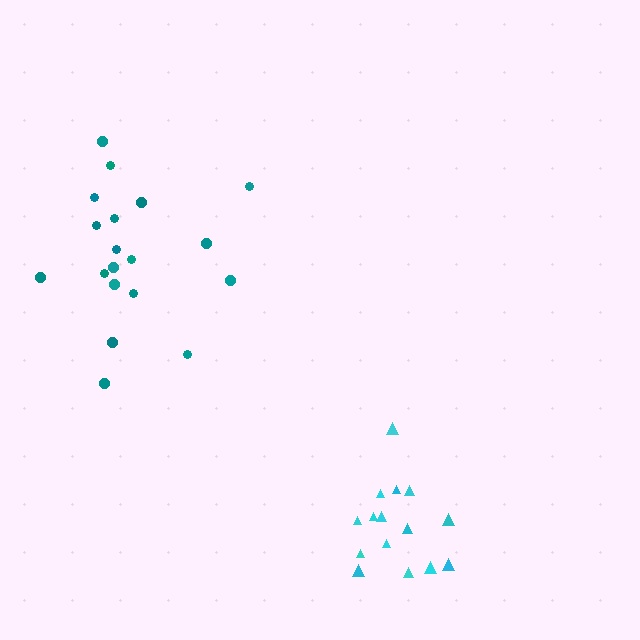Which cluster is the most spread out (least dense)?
Teal.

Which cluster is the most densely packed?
Cyan.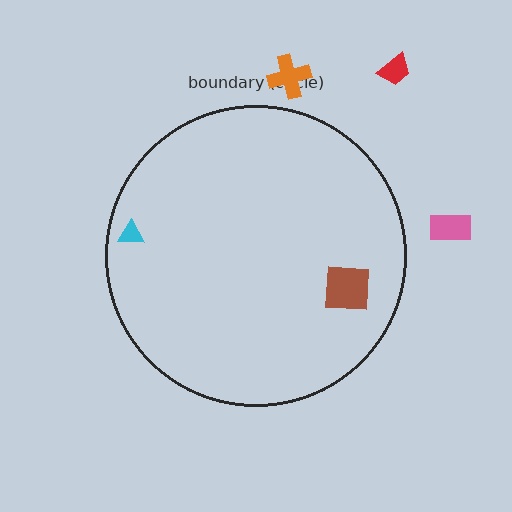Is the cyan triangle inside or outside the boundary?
Inside.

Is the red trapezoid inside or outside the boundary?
Outside.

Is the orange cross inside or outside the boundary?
Outside.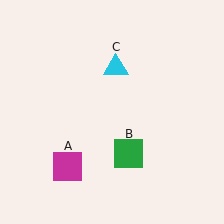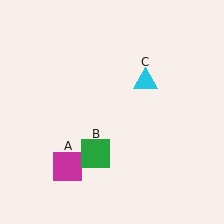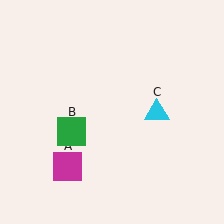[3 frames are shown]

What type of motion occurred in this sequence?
The green square (object B), cyan triangle (object C) rotated clockwise around the center of the scene.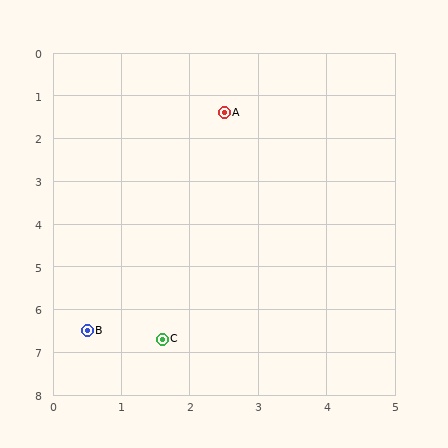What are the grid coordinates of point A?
Point A is at approximately (2.5, 1.4).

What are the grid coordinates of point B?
Point B is at approximately (0.5, 6.5).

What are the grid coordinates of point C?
Point C is at approximately (1.6, 6.7).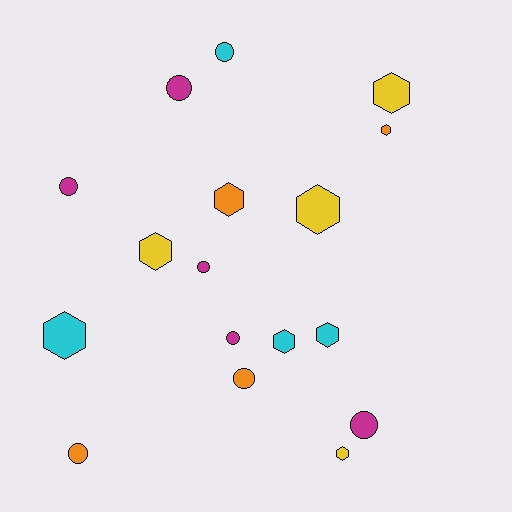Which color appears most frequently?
Magenta, with 5 objects.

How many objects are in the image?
There are 17 objects.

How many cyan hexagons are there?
There are 3 cyan hexagons.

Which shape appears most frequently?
Hexagon, with 9 objects.